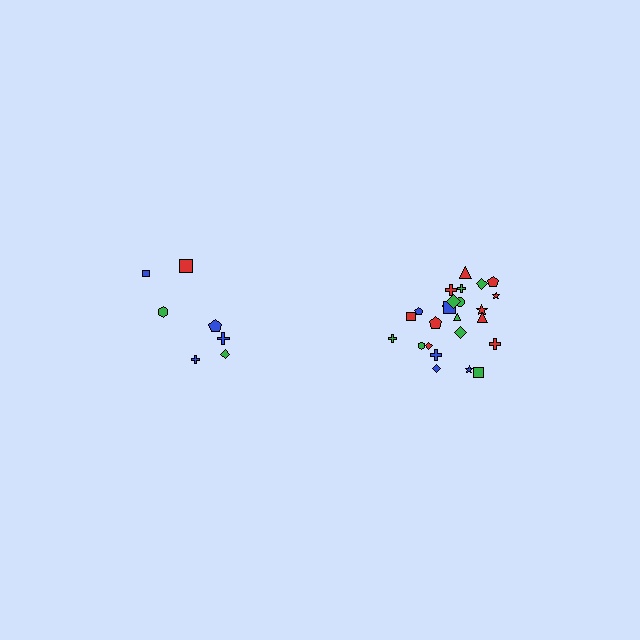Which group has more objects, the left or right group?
The right group.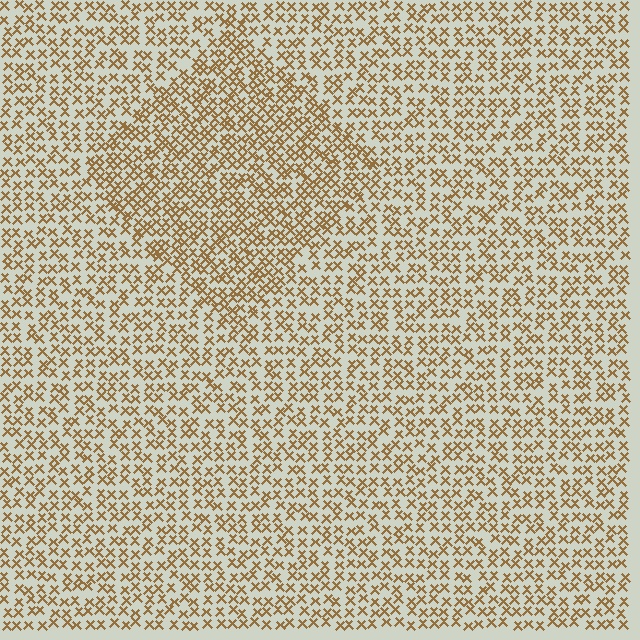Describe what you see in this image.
The image contains small brown elements arranged at two different densities. A diamond-shaped region is visible where the elements are more densely packed than the surrounding area.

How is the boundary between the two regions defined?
The boundary is defined by a change in element density (approximately 1.6x ratio). All elements are the same color, size, and shape.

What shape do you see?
I see a diamond.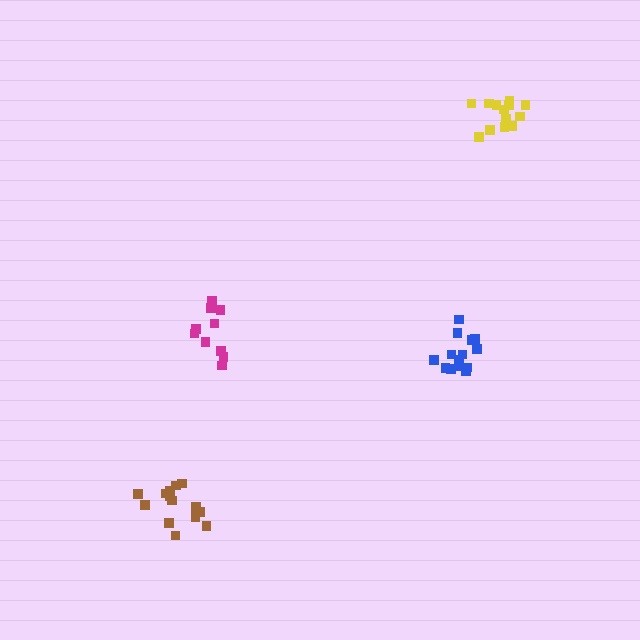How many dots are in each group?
Group 1: 14 dots, Group 2: 11 dots, Group 3: 14 dots, Group 4: 13 dots (52 total).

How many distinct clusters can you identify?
There are 4 distinct clusters.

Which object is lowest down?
The brown cluster is bottommost.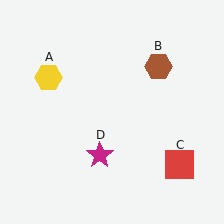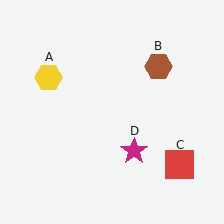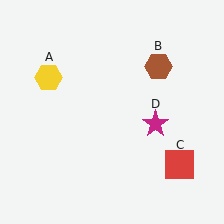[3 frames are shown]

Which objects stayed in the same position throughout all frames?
Yellow hexagon (object A) and brown hexagon (object B) and red square (object C) remained stationary.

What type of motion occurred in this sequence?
The magenta star (object D) rotated counterclockwise around the center of the scene.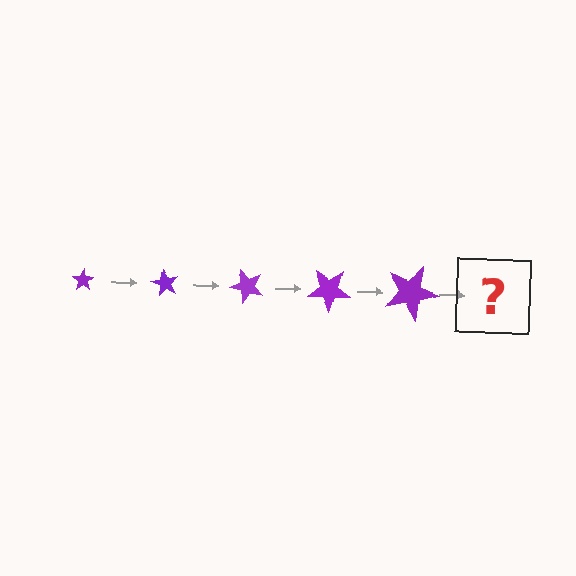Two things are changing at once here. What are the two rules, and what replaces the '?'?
The two rules are that the star grows larger each step and it rotates 60 degrees each step. The '?' should be a star, larger than the previous one and rotated 300 degrees from the start.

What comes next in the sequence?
The next element should be a star, larger than the previous one and rotated 300 degrees from the start.